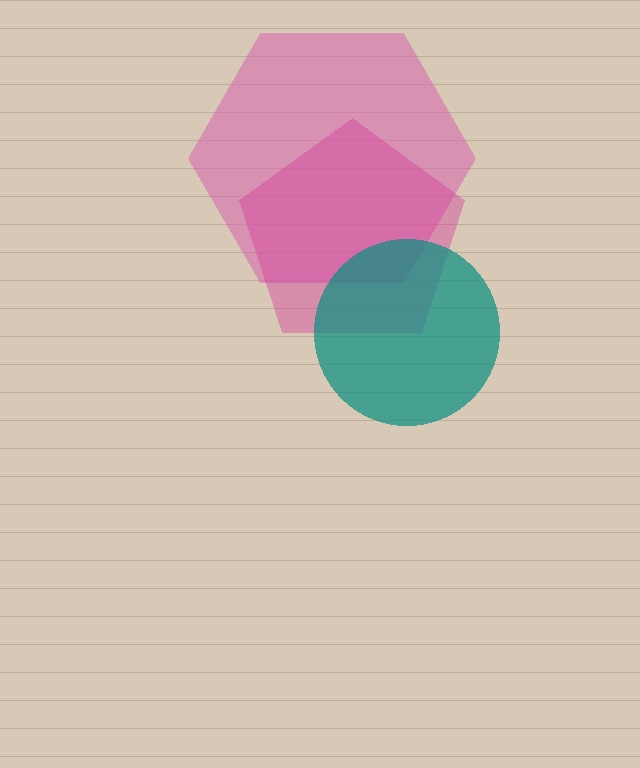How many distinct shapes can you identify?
There are 3 distinct shapes: a pink hexagon, a magenta pentagon, a teal circle.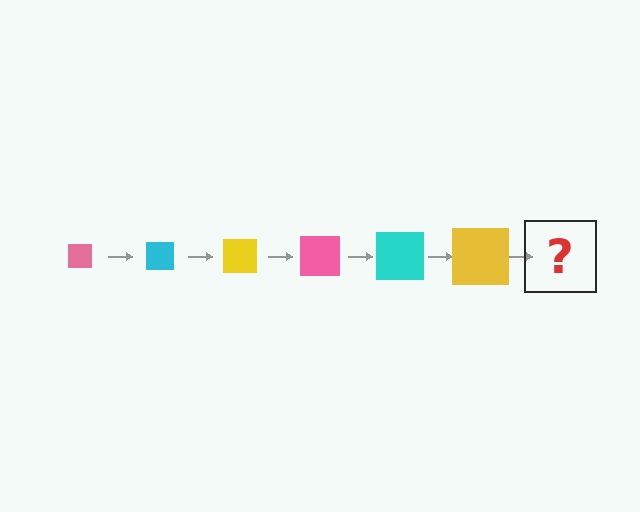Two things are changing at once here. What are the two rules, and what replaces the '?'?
The two rules are that the square grows larger each step and the color cycles through pink, cyan, and yellow. The '?' should be a pink square, larger than the previous one.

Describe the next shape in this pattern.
It should be a pink square, larger than the previous one.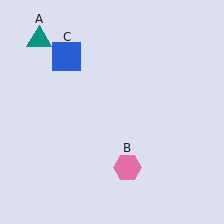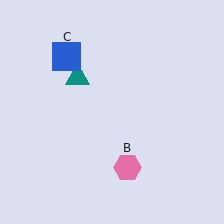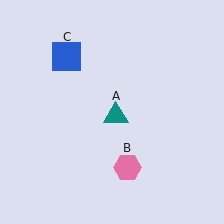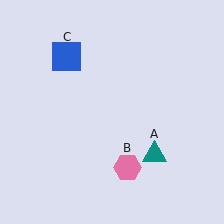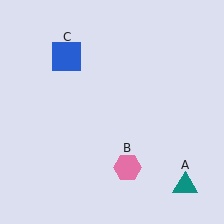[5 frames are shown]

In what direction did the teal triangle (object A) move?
The teal triangle (object A) moved down and to the right.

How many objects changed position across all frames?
1 object changed position: teal triangle (object A).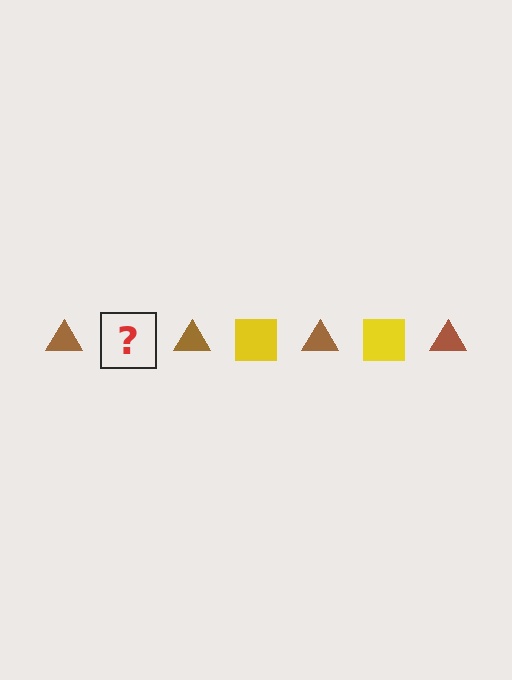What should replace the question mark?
The question mark should be replaced with a yellow square.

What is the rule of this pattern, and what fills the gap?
The rule is that the pattern alternates between brown triangle and yellow square. The gap should be filled with a yellow square.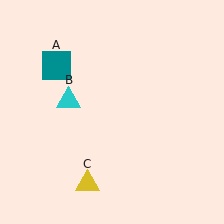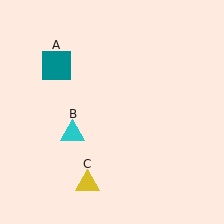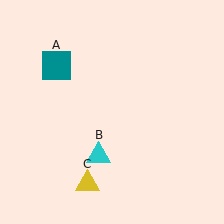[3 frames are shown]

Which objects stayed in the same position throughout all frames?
Teal square (object A) and yellow triangle (object C) remained stationary.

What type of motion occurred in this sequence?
The cyan triangle (object B) rotated counterclockwise around the center of the scene.